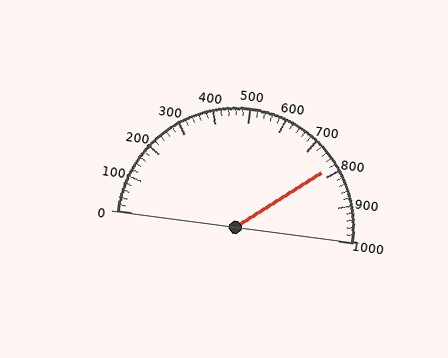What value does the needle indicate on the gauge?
The needle indicates approximately 780.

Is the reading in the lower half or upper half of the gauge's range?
The reading is in the upper half of the range (0 to 1000).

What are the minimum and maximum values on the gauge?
The gauge ranges from 0 to 1000.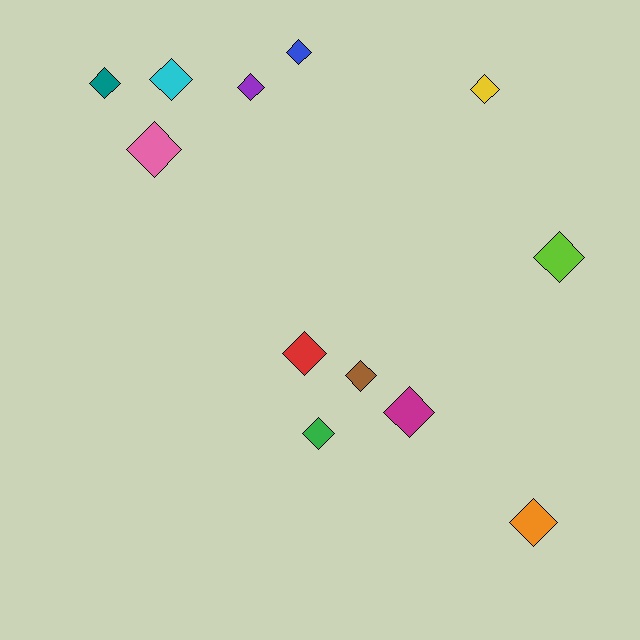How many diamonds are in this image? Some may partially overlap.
There are 12 diamonds.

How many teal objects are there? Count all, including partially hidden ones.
There is 1 teal object.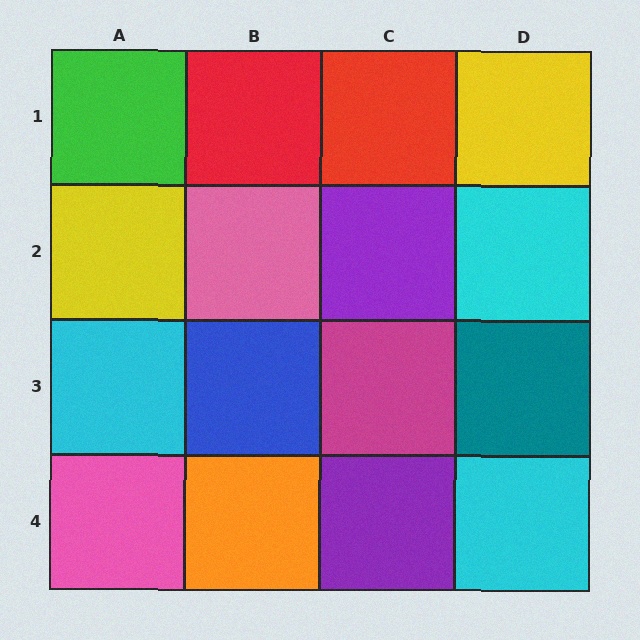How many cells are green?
1 cell is green.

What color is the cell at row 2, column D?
Cyan.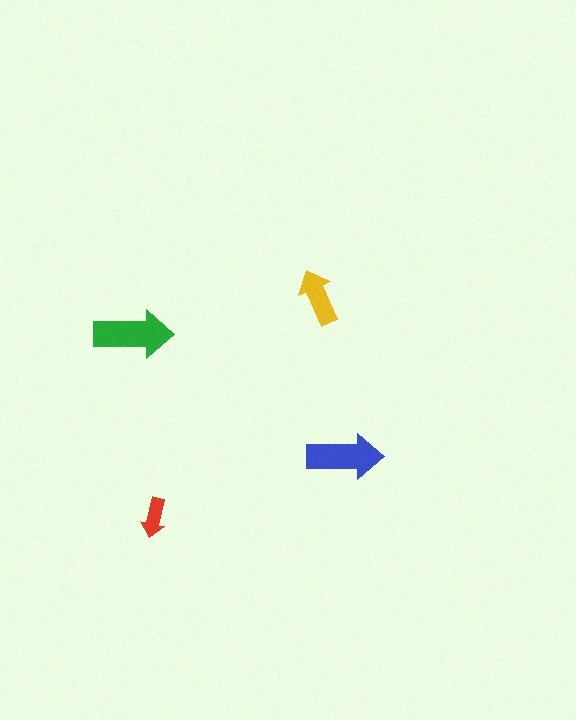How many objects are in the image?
There are 4 objects in the image.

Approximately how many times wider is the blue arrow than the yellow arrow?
About 1.5 times wider.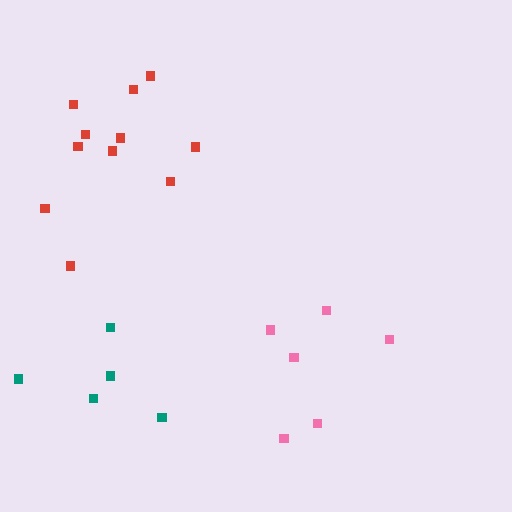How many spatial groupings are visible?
There are 3 spatial groupings.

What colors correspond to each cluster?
The clusters are colored: teal, pink, red.